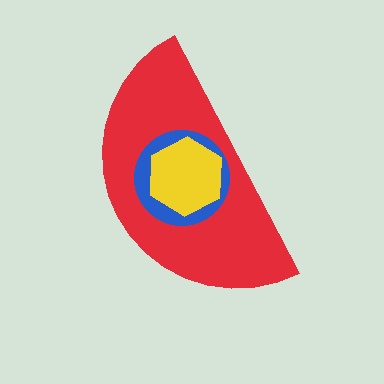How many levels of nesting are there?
3.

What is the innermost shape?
The yellow hexagon.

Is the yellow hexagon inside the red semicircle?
Yes.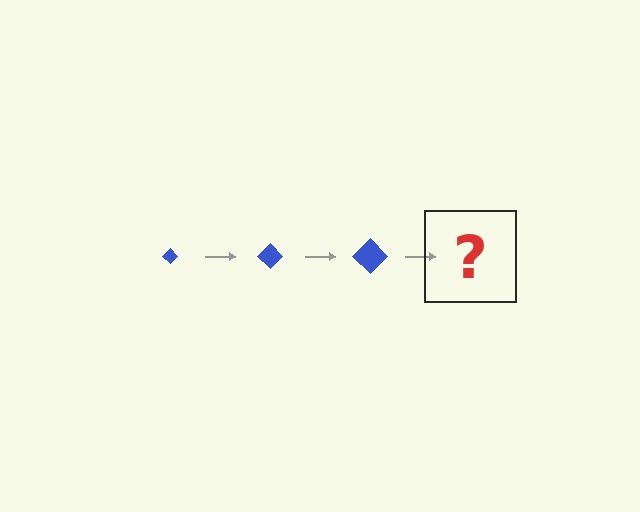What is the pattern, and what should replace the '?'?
The pattern is that the diamond gets progressively larger each step. The '?' should be a blue diamond, larger than the previous one.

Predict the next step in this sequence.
The next step is a blue diamond, larger than the previous one.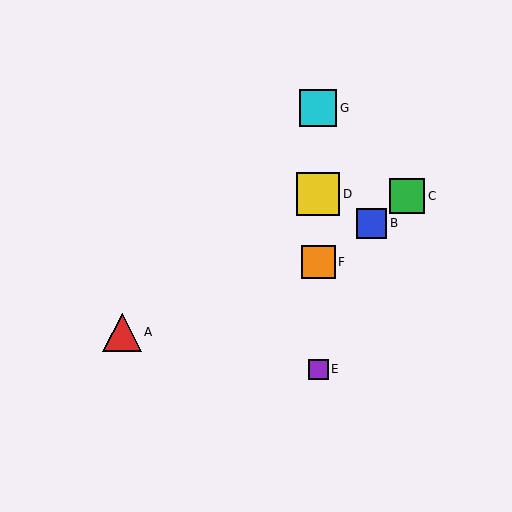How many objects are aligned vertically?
4 objects (D, E, F, G) are aligned vertically.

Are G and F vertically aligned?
Yes, both are at x≈318.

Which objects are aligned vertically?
Objects D, E, F, G are aligned vertically.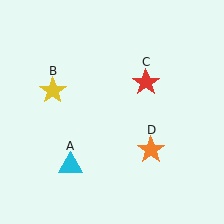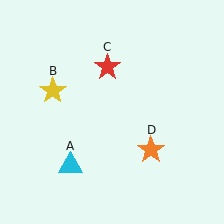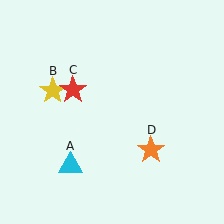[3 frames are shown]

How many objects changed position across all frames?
1 object changed position: red star (object C).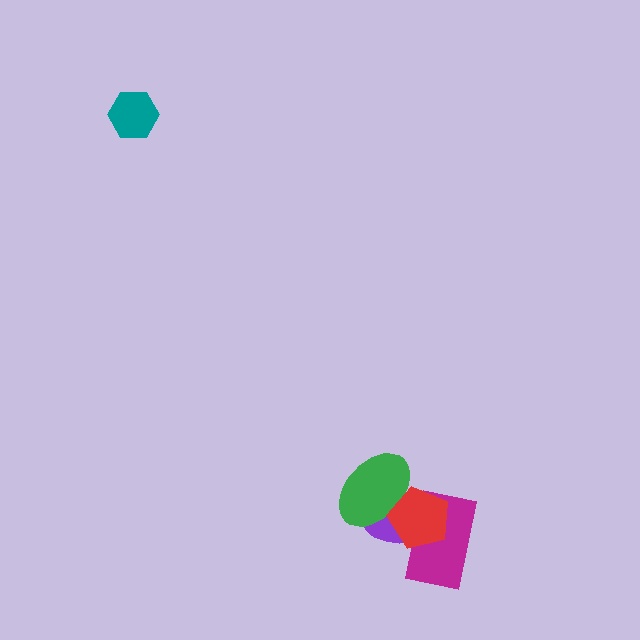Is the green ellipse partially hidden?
Yes, it is partially covered by another shape.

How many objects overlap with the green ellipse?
2 objects overlap with the green ellipse.